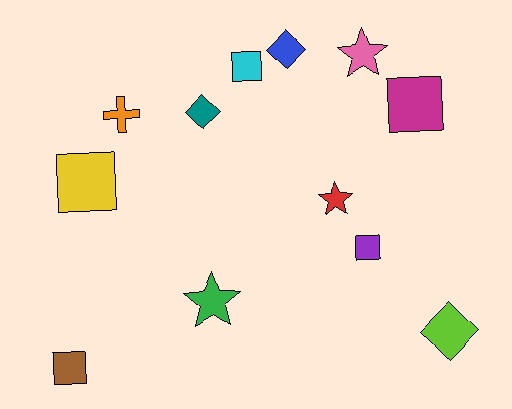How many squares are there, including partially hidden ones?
There are 5 squares.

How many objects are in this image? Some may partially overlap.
There are 12 objects.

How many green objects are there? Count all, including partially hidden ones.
There is 1 green object.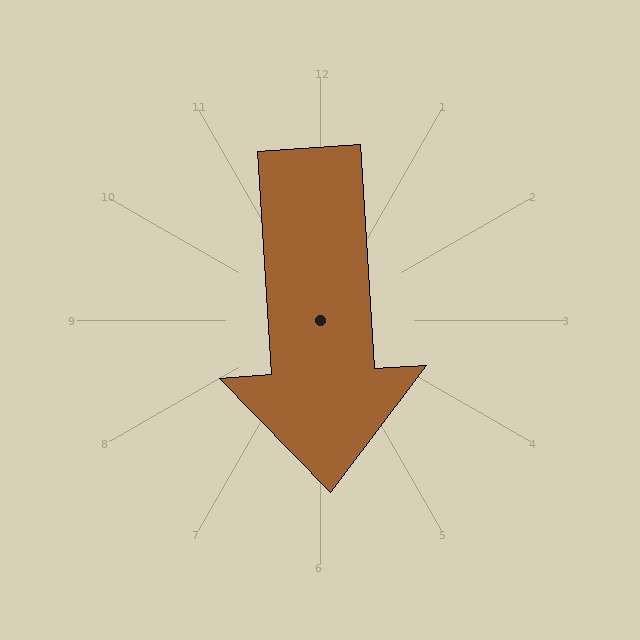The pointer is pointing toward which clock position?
Roughly 6 o'clock.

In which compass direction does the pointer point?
South.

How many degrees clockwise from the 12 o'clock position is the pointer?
Approximately 176 degrees.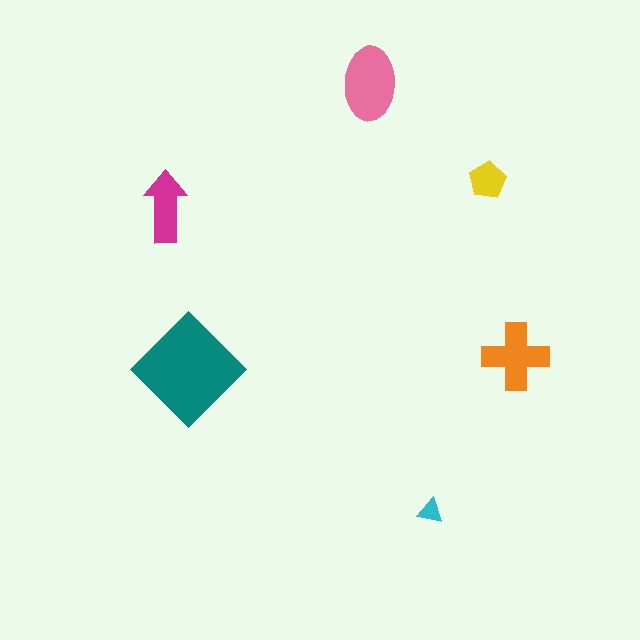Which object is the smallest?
The cyan triangle.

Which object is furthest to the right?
The orange cross is rightmost.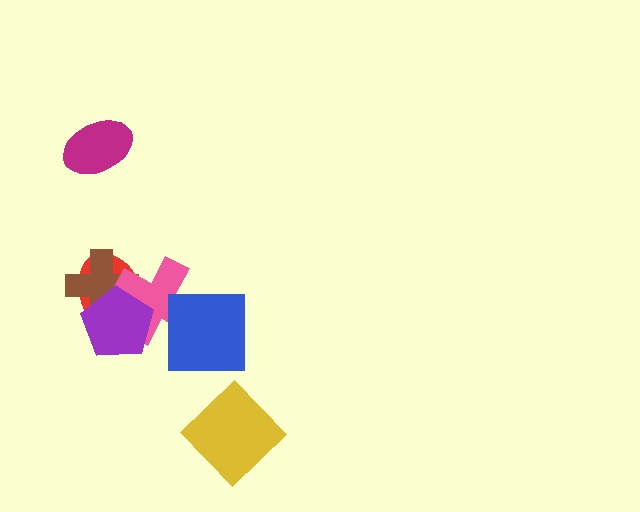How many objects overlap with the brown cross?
3 objects overlap with the brown cross.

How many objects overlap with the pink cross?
4 objects overlap with the pink cross.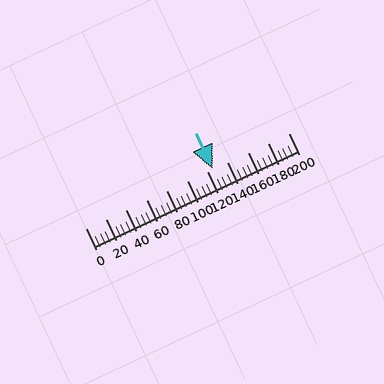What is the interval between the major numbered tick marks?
The major tick marks are spaced 20 units apart.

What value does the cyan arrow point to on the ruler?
The cyan arrow points to approximately 125.